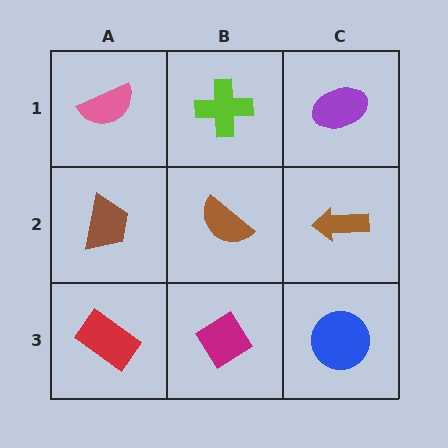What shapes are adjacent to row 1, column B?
A brown semicircle (row 2, column B), a pink semicircle (row 1, column A), a purple ellipse (row 1, column C).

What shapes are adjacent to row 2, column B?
A lime cross (row 1, column B), a magenta diamond (row 3, column B), a brown trapezoid (row 2, column A), a brown arrow (row 2, column C).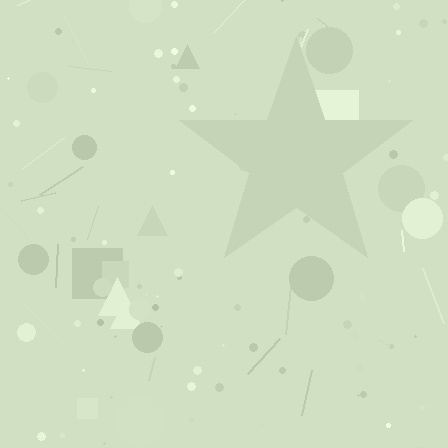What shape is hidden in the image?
A star is hidden in the image.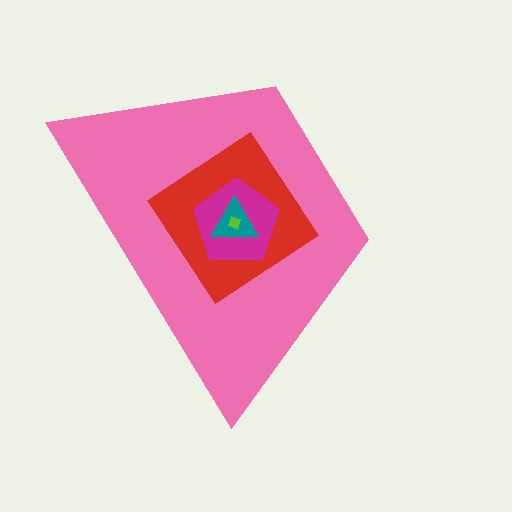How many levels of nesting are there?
5.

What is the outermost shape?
The pink trapezoid.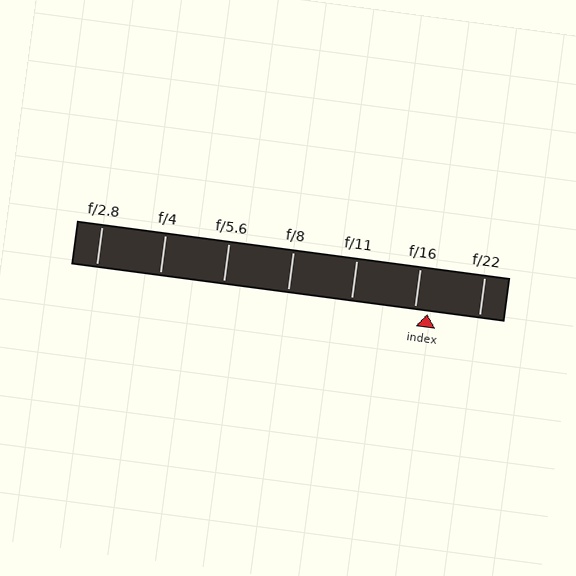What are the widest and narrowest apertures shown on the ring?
The widest aperture shown is f/2.8 and the narrowest is f/22.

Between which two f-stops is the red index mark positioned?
The index mark is between f/16 and f/22.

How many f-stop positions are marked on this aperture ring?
There are 7 f-stop positions marked.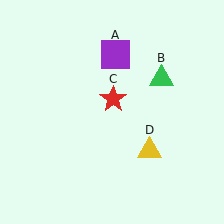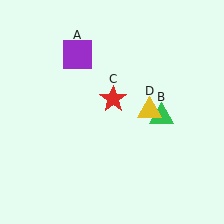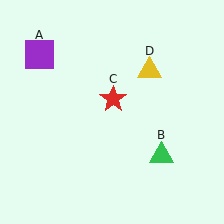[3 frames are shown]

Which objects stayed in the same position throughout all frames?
Red star (object C) remained stationary.